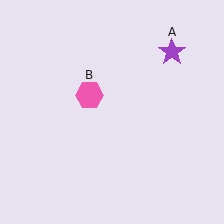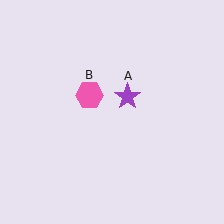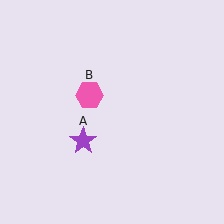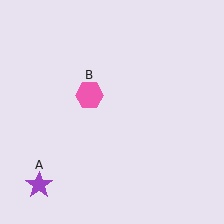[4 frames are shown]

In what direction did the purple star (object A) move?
The purple star (object A) moved down and to the left.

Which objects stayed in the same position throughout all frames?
Pink hexagon (object B) remained stationary.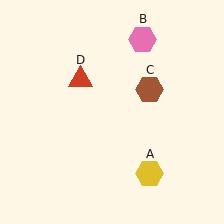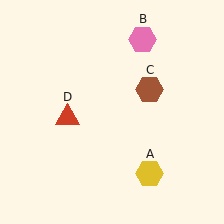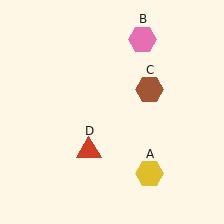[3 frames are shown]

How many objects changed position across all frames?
1 object changed position: red triangle (object D).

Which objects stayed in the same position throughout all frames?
Yellow hexagon (object A) and pink hexagon (object B) and brown hexagon (object C) remained stationary.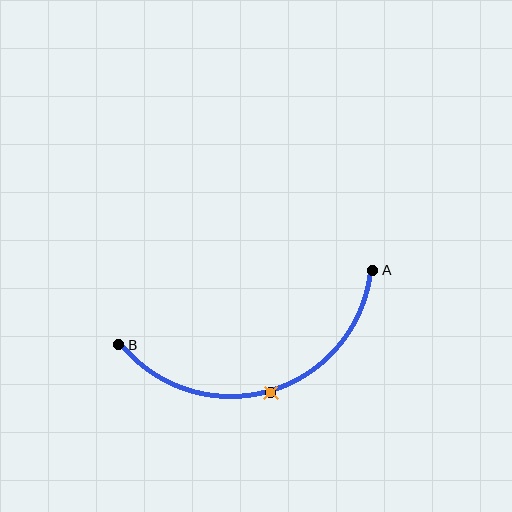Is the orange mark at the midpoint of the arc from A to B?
Yes. The orange mark lies on the arc at equal arc-length from both A and B — it is the arc midpoint.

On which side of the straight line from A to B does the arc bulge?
The arc bulges below the straight line connecting A and B.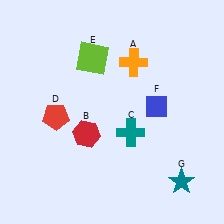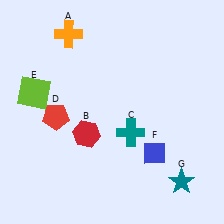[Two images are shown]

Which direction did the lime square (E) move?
The lime square (E) moved left.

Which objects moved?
The objects that moved are: the orange cross (A), the lime square (E), the blue diamond (F).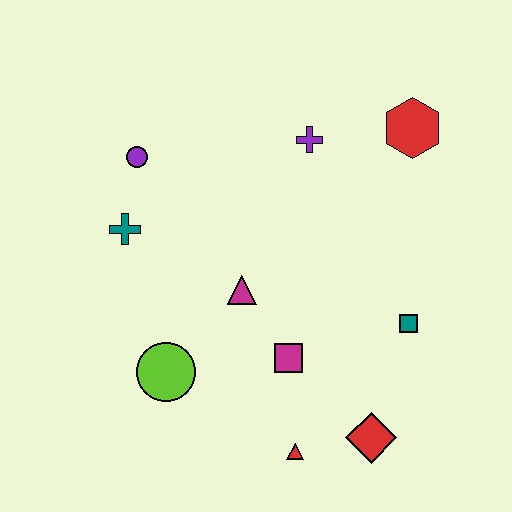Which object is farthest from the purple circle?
The red diamond is farthest from the purple circle.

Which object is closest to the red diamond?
The red triangle is closest to the red diamond.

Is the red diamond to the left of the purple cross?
No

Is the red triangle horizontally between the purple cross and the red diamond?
No